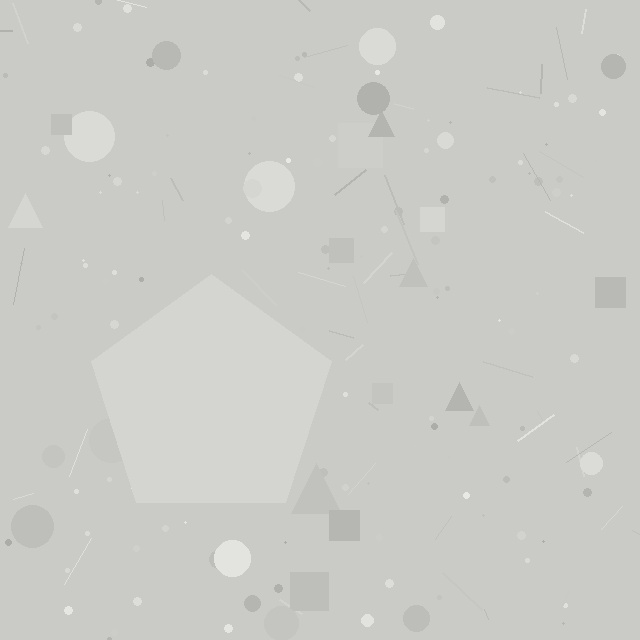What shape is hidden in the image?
A pentagon is hidden in the image.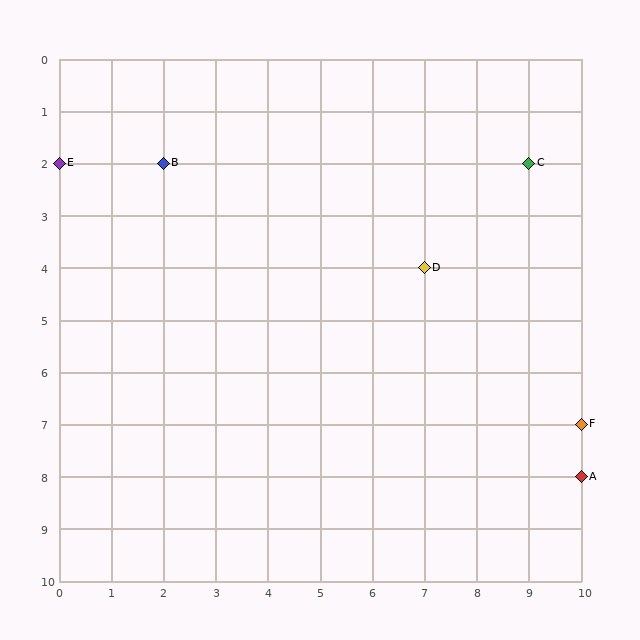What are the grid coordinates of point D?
Point D is at grid coordinates (7, 4).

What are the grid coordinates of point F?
Point F is at grid coordinates (10, 7).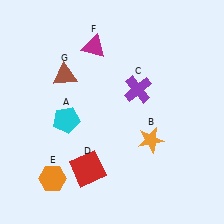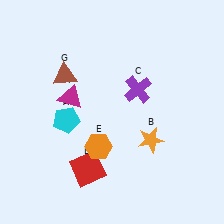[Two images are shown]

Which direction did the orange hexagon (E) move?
The orange hexagon (E) moved right.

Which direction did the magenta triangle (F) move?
The magenta triangle (F) moved down.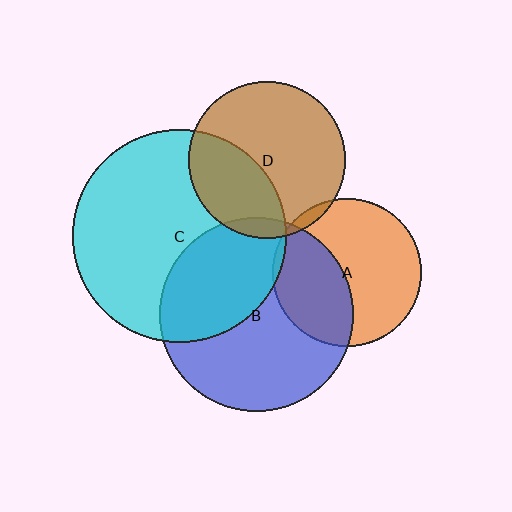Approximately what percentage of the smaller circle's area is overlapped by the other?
Approximately 40%.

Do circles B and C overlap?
Yes.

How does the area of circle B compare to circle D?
Approximately 1.5 times.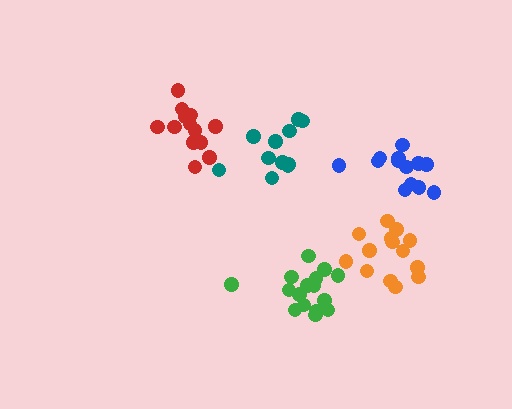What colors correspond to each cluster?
The clusters are colored: blue, red, orange, teal, green.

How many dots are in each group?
Group 1: 13 dots, Group 2: 14 dots, Group 3: 14 dots, Group 4: 11 dots, Group 5: 17 dots (69 total).